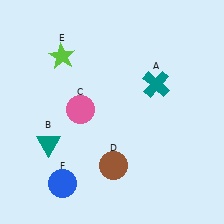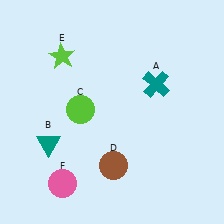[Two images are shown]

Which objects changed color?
C changed from pink to lime. F changed from blue to pink.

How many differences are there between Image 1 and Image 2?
There are 2 differences between the two images.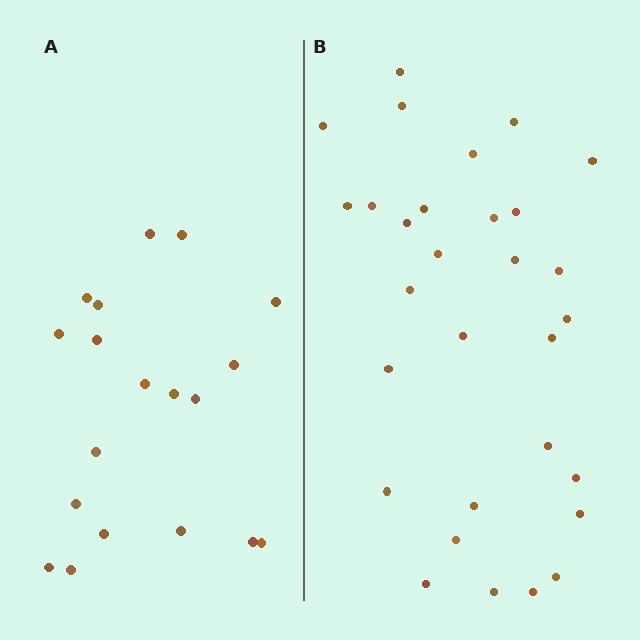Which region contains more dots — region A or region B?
Region B (the right region) has more dots.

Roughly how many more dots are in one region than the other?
Region B has roughly 12 or so more dots than region A.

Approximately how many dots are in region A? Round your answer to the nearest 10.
About 20 dots. (The exact count is 19, which rounds to 20.)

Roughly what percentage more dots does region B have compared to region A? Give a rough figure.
About 60% more.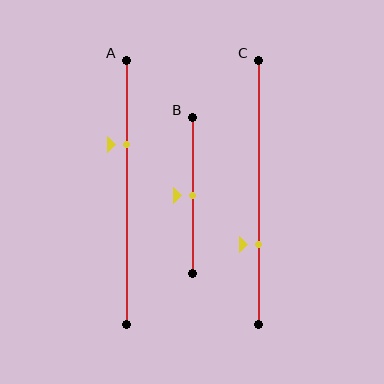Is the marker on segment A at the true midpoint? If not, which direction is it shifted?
No, the marker on segment A is shifted upward by about 18% of the segment length.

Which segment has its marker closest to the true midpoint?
Segment B has its marker closest to the true midpoint.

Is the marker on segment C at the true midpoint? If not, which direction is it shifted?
No, the marker on segment C is shifted downward by about 20% of the segment length.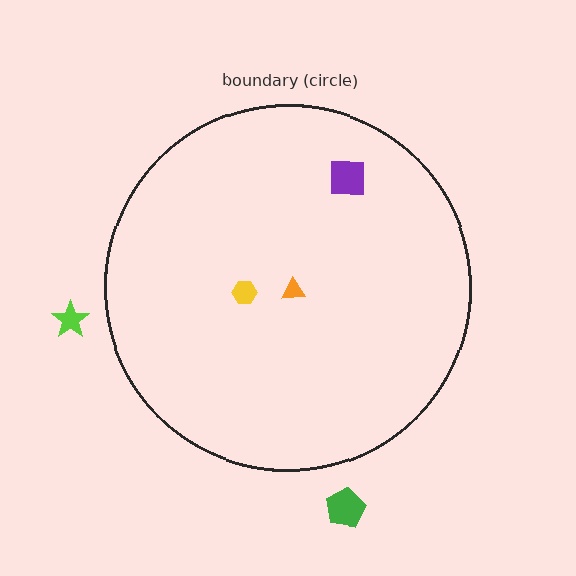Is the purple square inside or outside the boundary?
Inside.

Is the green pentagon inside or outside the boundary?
Outside.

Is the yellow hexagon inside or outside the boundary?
Inside.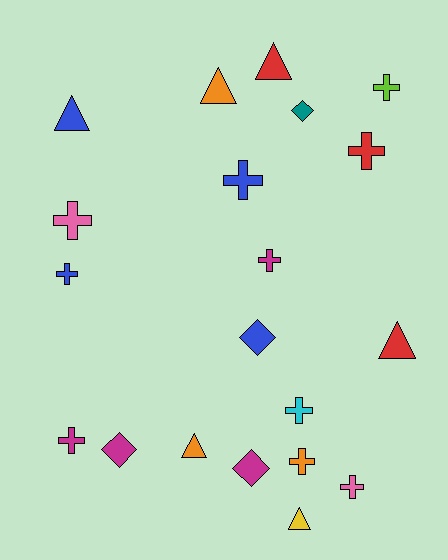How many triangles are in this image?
There are 6 triangles.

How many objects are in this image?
There are 20 objects.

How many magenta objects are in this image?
There are 4 magenta objects.